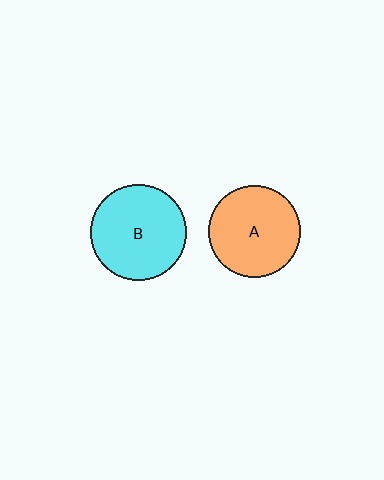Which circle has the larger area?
Circle B (cyan).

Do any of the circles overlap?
No, none of the circles overlap.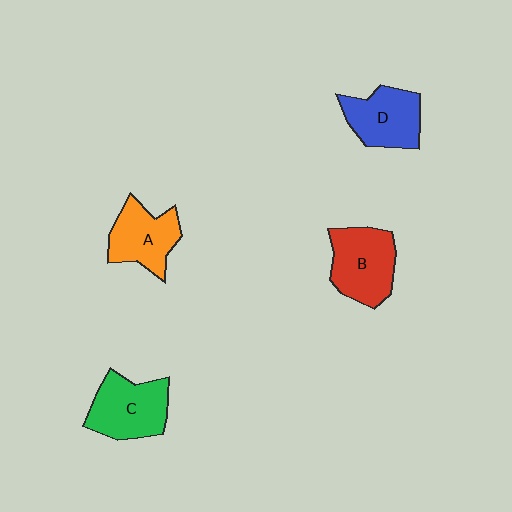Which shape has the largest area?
Shape B (red).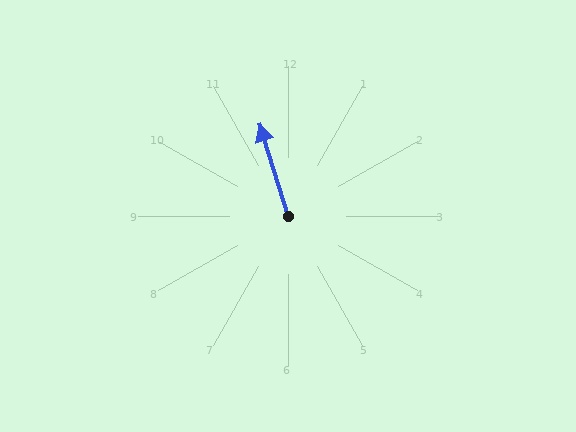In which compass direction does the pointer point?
North.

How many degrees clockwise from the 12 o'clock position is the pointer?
Approximately 343 degrees.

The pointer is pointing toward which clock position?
Roughly 11 o'clock.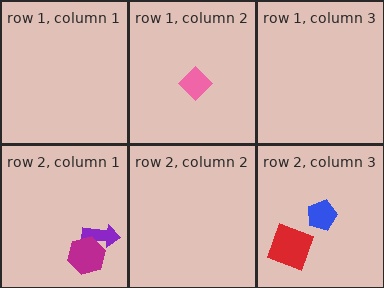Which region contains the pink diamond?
The row 1, column 2 region.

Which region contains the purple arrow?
The row 2, column 1 region.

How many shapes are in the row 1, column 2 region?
1.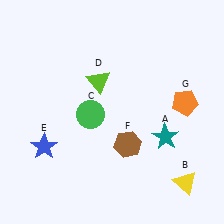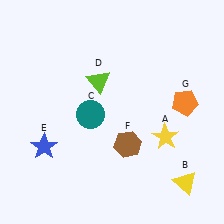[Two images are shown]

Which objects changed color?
A changed from teal to yellow. C changed from green to teal.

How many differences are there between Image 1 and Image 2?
There are 2 differences between the two images.